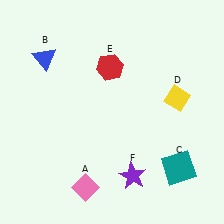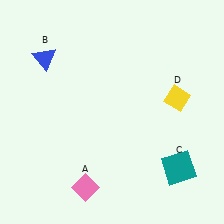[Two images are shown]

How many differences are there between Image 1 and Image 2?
There are 2 differences between the two images.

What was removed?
The purple star (F), the red hexagon (E) were removed in Image 2.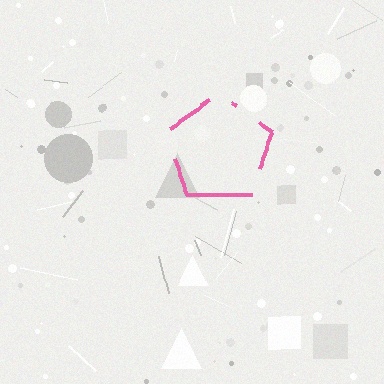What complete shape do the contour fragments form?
The contour fragments form a pentagon.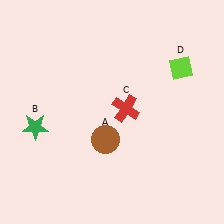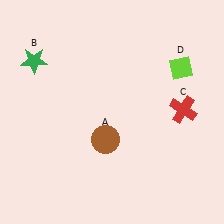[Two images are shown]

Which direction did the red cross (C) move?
The red cross (C) moved right.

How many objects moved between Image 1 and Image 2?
2 objects moved between the two images.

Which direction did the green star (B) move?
The green star (B) moved up.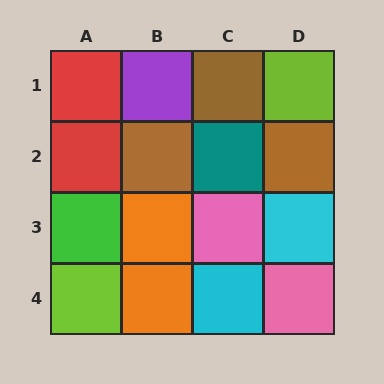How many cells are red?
2 cells are red.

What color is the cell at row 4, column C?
Cyan.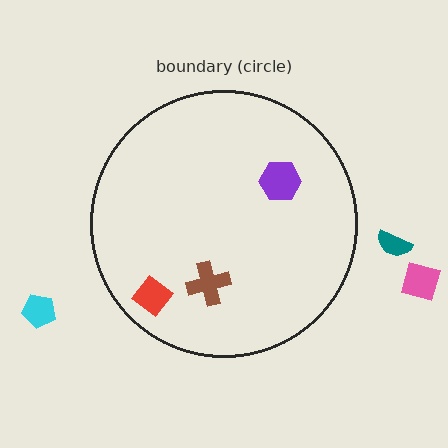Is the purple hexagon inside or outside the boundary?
Inside.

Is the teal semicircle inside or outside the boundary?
Outside.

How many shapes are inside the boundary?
3 inside, 3 outside.